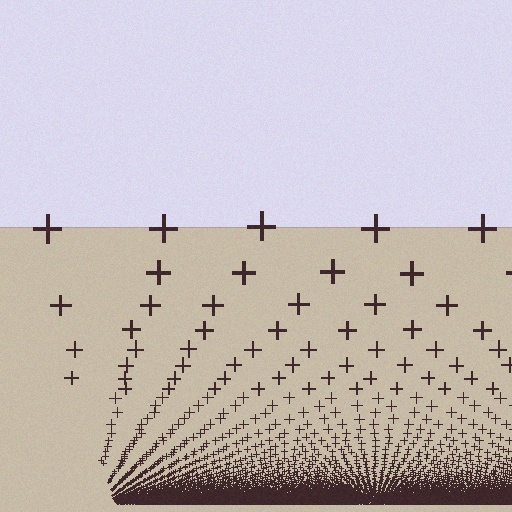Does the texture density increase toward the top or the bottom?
Density increases toward the bottom.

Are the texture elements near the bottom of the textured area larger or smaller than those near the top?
Smaller. The gradient is inverted — elements near the bottom are smaller and denser.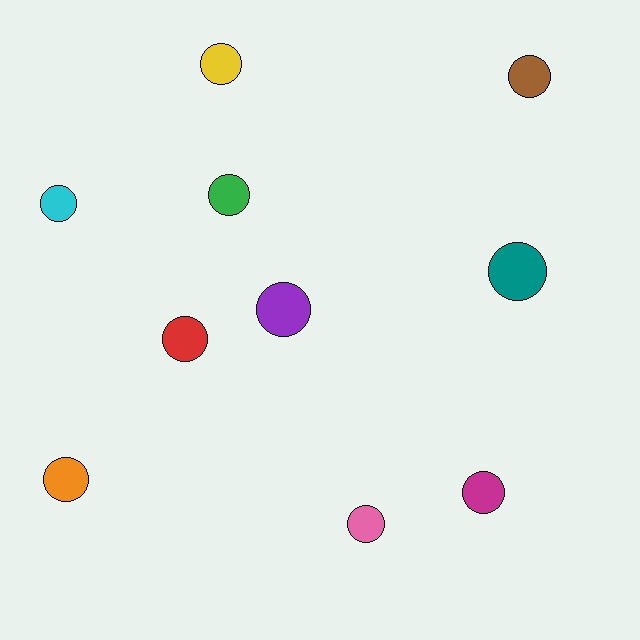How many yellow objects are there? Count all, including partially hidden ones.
There is 1 yellow object.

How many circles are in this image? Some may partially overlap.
There are 10 circles.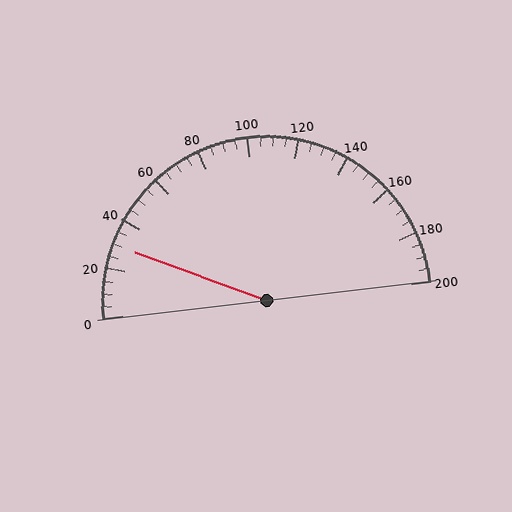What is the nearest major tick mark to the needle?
The nearest major tick mark is 40.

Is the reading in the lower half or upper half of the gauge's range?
The reading is in the lower half of the range (0 to 200).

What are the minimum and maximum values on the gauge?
The gauge ranges from 0 to 200.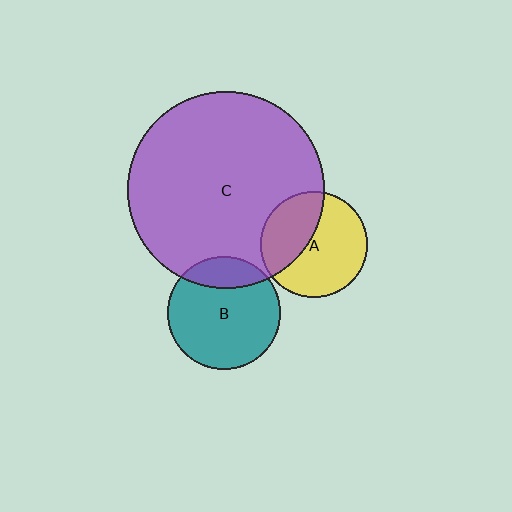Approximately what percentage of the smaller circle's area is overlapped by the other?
Approximately 20%.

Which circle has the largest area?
Circle C (purple).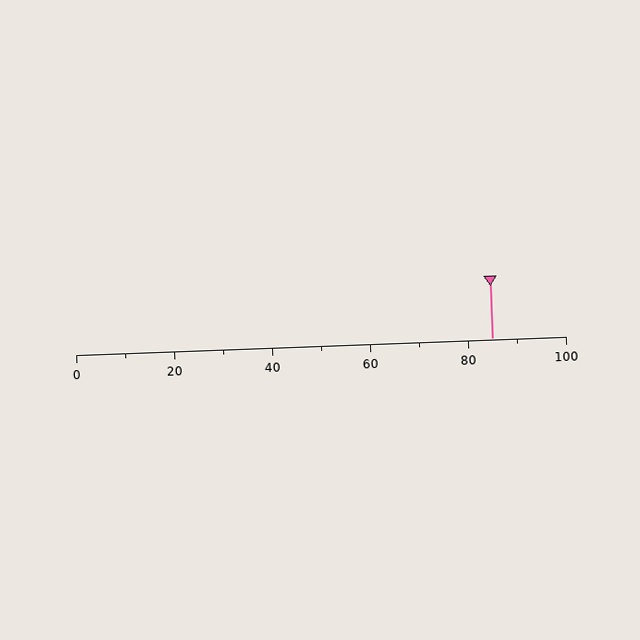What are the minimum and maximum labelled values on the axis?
The axis runs from 0 to 100.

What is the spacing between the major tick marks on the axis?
The major ticks are spaced 20 apart.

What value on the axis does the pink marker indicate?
The marker indicates approximately 85.